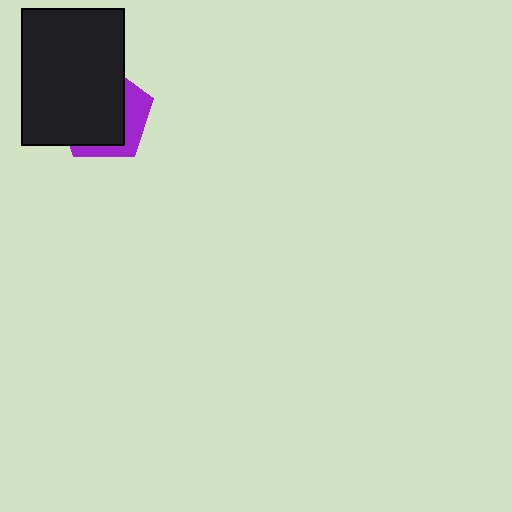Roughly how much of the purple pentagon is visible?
A small part of it is visible (roughly 31%).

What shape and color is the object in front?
The object in front is a black rectangle.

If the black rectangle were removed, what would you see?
You would see the complete purple pentagon.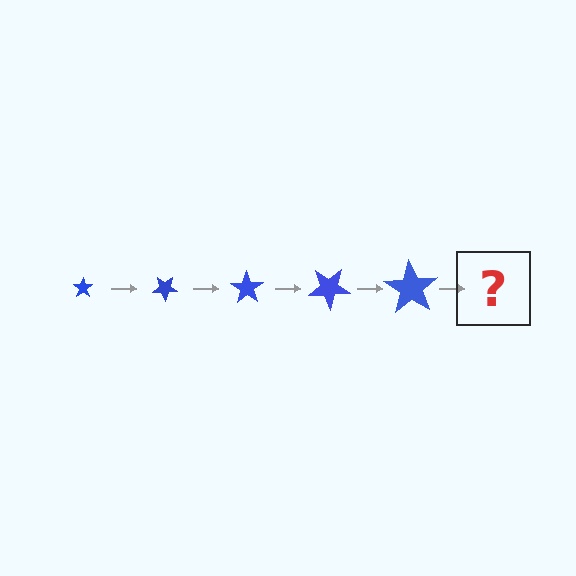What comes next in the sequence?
The next element should be a star, larger than the previous one and rotated 175 degrees from the start.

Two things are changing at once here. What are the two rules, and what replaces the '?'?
The two rules are that the star grows larger each step and it rotates 35 degrees each step. The '?' should be a star, larger than the previous one and rotated 175 degrees from the start.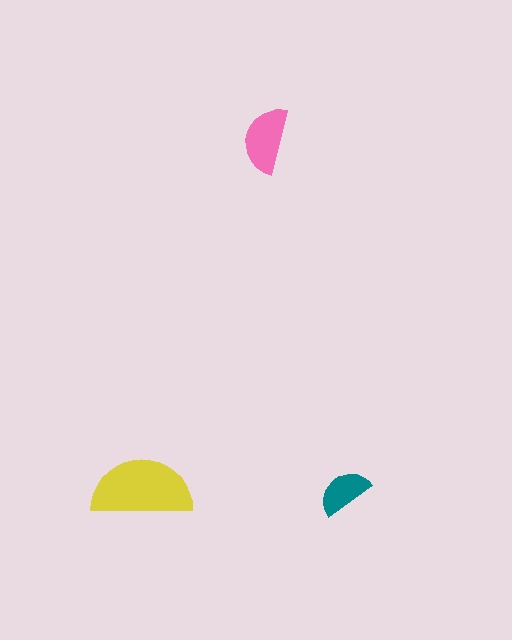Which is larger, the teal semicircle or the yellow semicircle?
The yellow one.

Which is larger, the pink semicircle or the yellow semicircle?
The yellow one.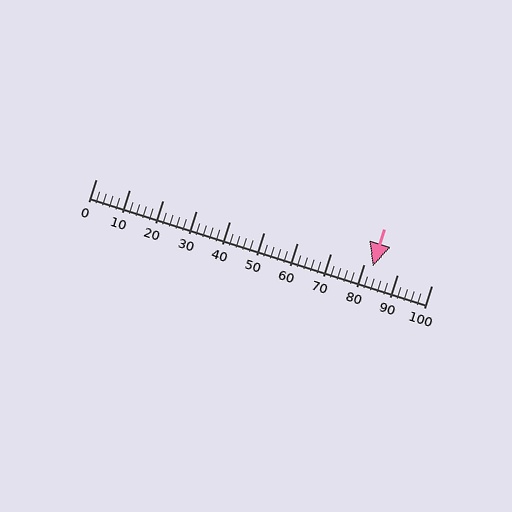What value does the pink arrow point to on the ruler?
The pink arrow points to approximately 83.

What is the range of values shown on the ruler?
The ruler shows values from 0 to 100.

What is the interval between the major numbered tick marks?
The major tick marks are spaced 10 units apart.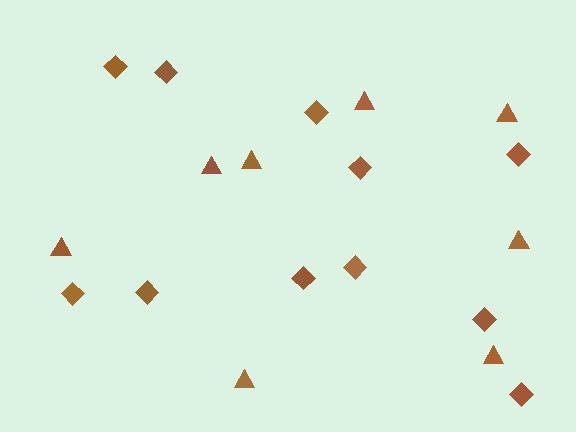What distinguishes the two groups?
There are 2 groups: one group of diamonds (11) and one group of triangles (8).